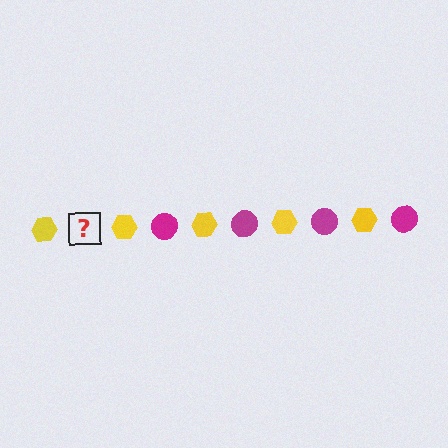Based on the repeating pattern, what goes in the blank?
The blank should be a magenta circle.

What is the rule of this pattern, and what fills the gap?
The rule is that the pattern alternates between yellow hexagon and magenta circle. The gap should be filled with a magenta circle.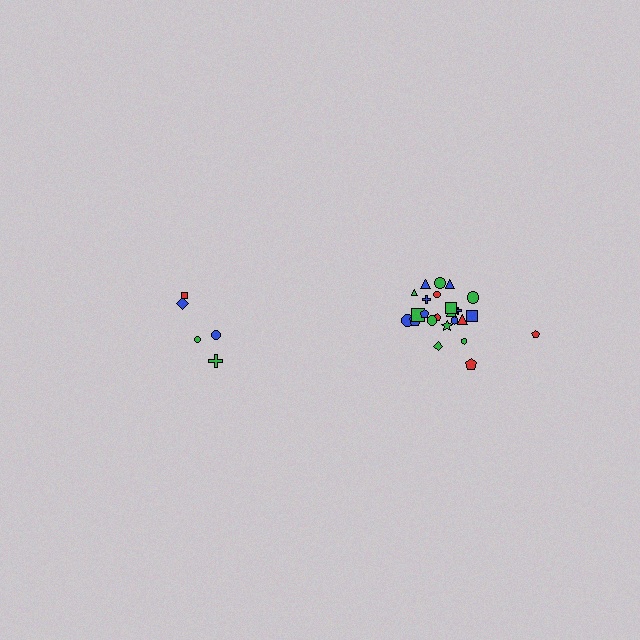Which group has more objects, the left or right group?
The right group.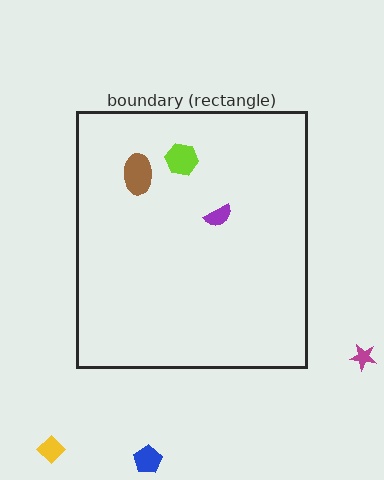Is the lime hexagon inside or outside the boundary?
Inside.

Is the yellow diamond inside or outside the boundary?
Outside.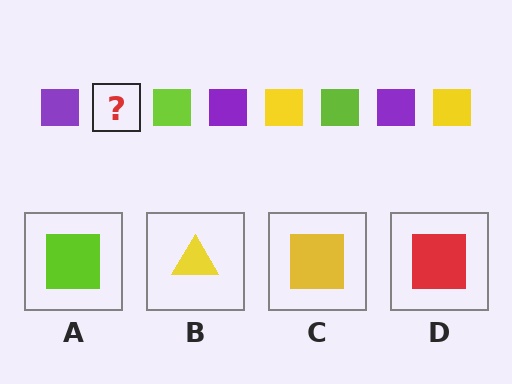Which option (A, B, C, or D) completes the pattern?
C.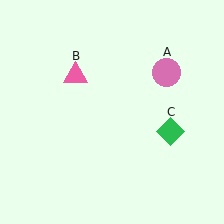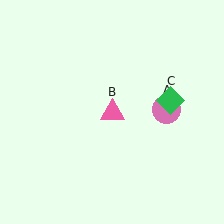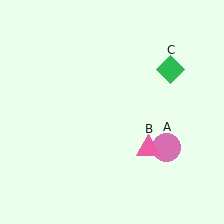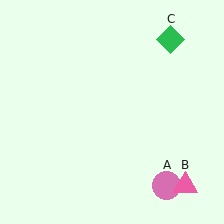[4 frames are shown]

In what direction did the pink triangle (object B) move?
The pink triangle (object B) moved down and to the right.